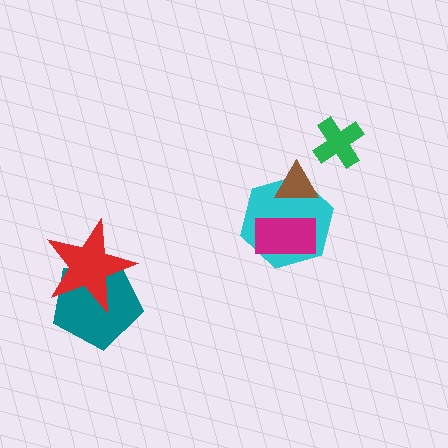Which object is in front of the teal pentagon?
The red star is in front of the teal pentagon.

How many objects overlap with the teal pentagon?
1 object overlaps with the teal pentagon.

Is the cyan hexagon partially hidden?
Yes, it is partially covered by another shape.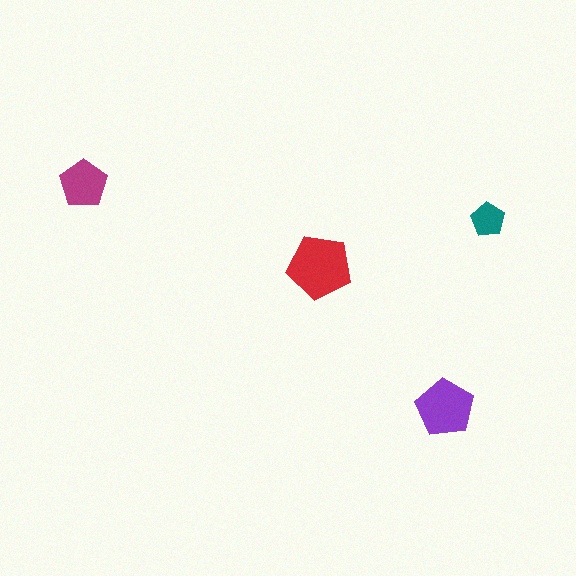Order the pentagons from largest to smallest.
the red one, the purple one, the magenta one, the teal one.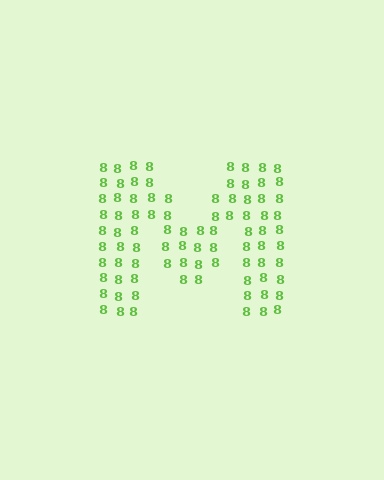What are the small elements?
The small elements are digit 8's.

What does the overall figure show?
The overall figure shows the letter M.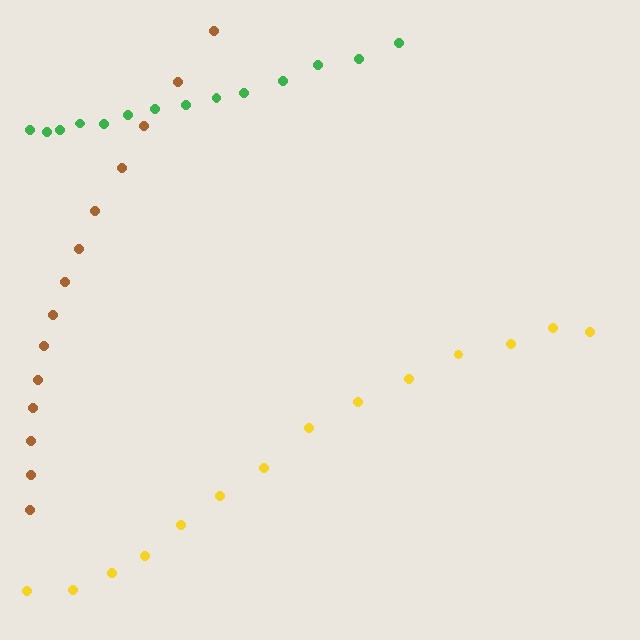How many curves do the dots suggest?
There are 3 distinct paths.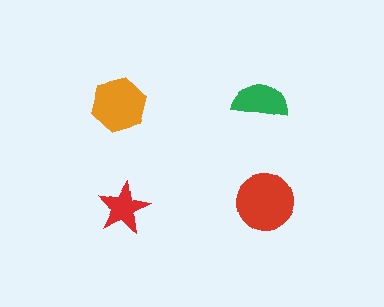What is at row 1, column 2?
A green semicircle.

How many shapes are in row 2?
2 shapes.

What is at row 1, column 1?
An orange hexagon.